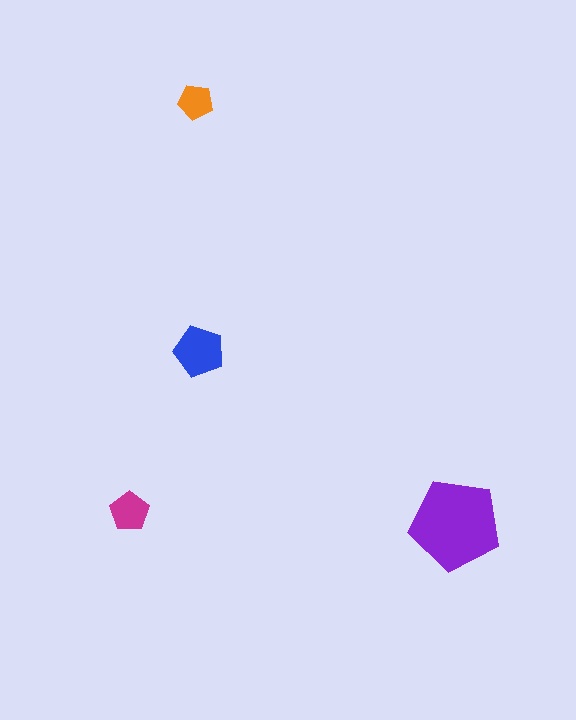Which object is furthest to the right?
The purple pentagon is rightmost.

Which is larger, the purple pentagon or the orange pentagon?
The purple one.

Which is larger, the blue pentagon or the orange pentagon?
The blue one.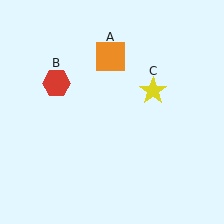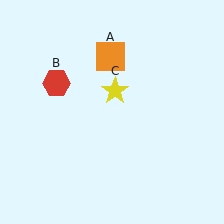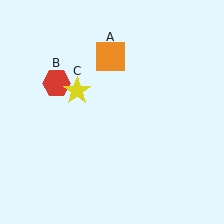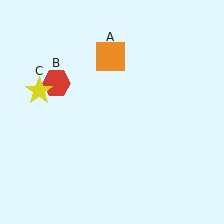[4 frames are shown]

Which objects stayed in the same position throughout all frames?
Orange square (object A) and red hexagon (object B) remained stationary.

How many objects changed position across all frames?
1 object changed position: yellow star (object C).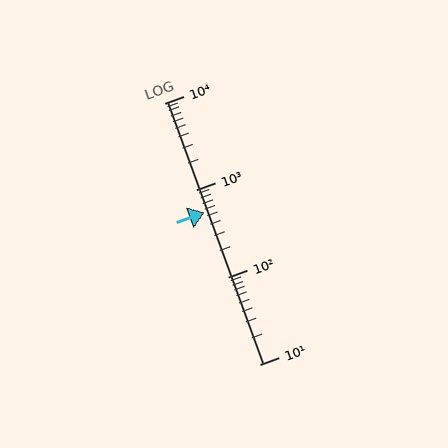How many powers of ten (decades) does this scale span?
The scale spans 3 decades, from 10 to 10000.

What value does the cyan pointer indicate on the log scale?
The pointer indicates approximately 560.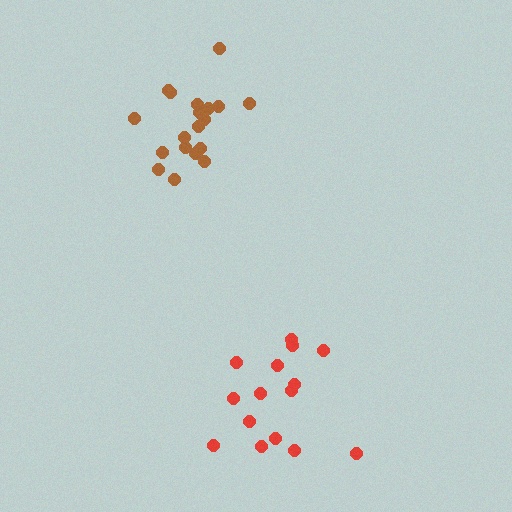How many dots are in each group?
Group 1: 19 dots, Group 2: 15 dots (34 total).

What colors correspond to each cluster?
The clusters are colored: brown, red.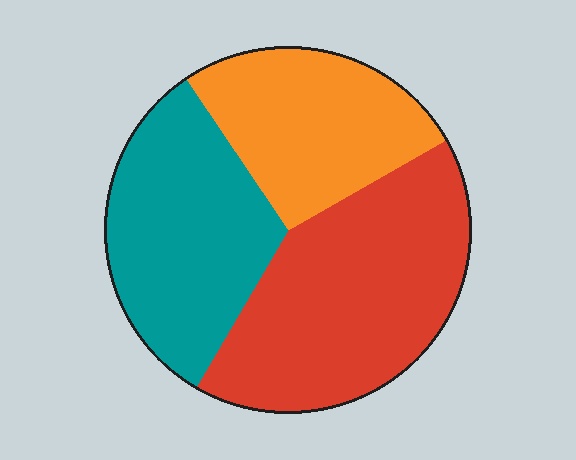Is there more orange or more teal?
Teal.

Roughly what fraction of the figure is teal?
Teal covers 32% of the figure.